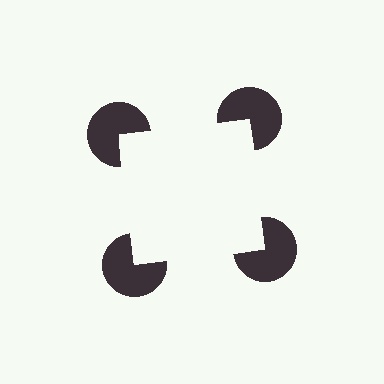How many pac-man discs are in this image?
There are 4 — one at each vertex of the illusory square.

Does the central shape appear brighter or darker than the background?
It typically appears slightly brighter than the background, even though no actual brightness change is drawn.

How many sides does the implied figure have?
4 sides.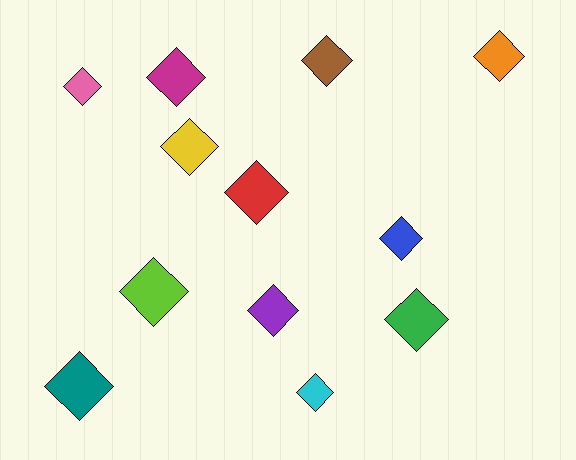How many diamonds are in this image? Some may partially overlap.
There are 12 diamonds.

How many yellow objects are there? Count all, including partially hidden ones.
There is 1 yellow object.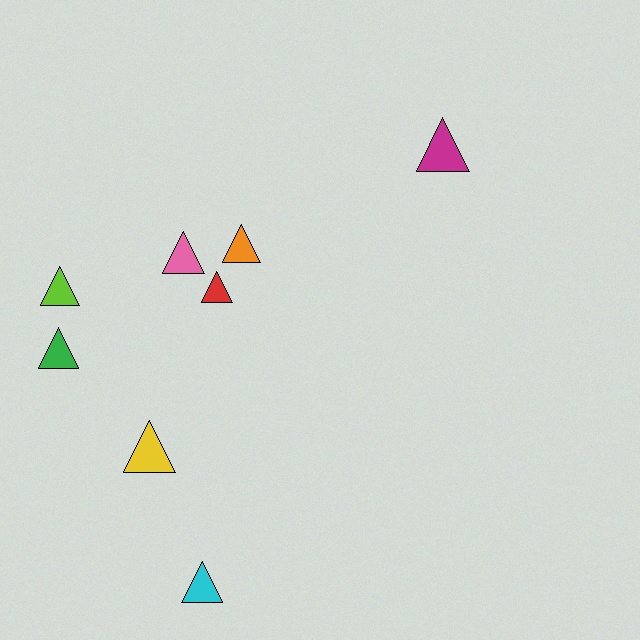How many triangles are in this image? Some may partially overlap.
There are 8 triangles.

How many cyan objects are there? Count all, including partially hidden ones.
There is 1 cyan object.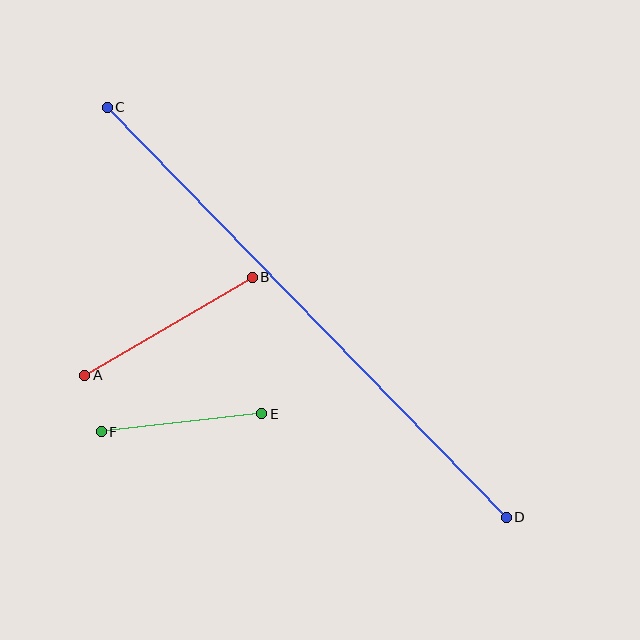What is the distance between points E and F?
The distance is approximately 162 pixels.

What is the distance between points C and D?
The distance is approximately 572 pixels.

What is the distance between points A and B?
The distance is approximately 194 pixels.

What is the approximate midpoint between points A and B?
The midpoint is at approximately (169, 326) pixels.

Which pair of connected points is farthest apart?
Points C and D are farthest apart.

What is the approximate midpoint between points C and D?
The midpoint is at approximately (307, 312) pixels.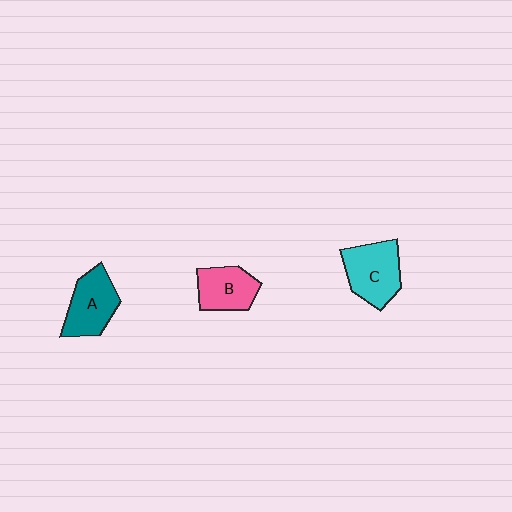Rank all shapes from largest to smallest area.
From largest to smallest: C (cyan), A (teal), B (pink).